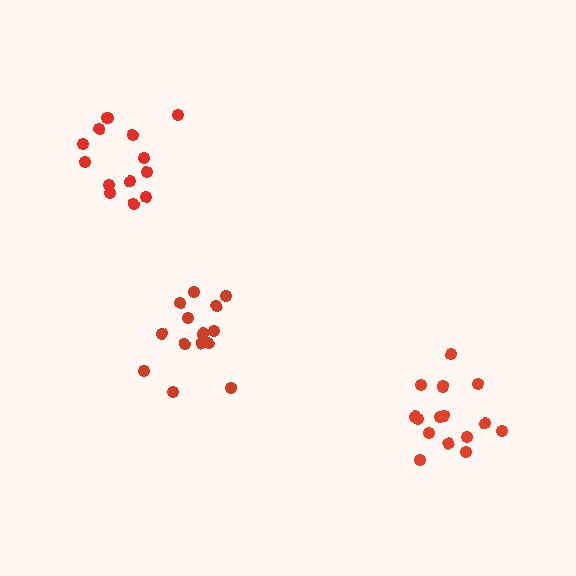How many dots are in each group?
Group 1: 13 dots, Group 2: 14 dots, Group 3: 15 dots (42 total).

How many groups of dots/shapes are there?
There are 3 groups.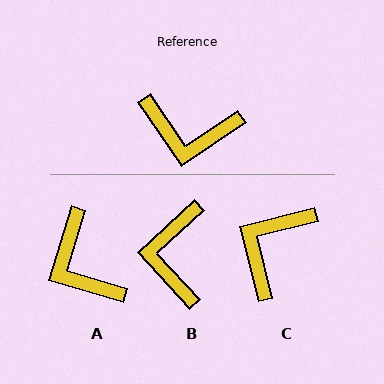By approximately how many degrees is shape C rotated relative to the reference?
Approximately 110 degrees clockwise.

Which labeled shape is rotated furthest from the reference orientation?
C, about 110 degrees away.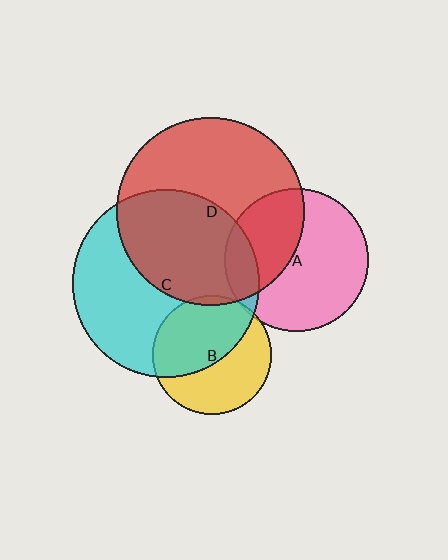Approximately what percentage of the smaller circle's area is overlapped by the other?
Approximately 40%.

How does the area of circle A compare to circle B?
Approximately 1.5 times.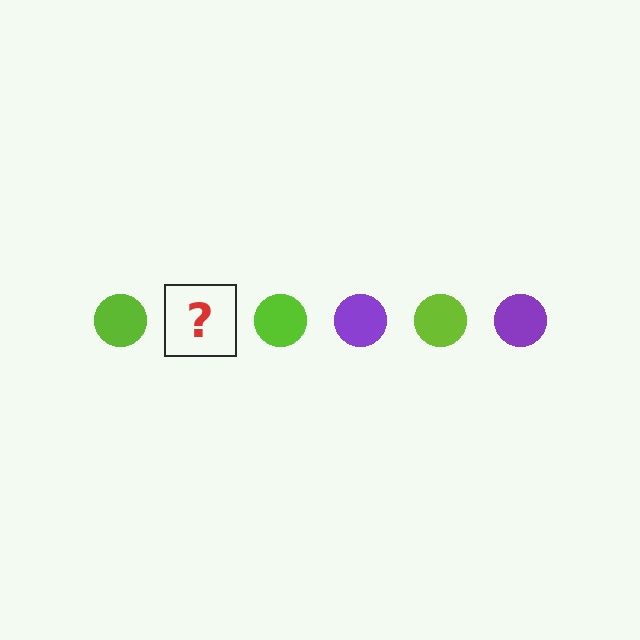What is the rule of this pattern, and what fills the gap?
The rule is that the pattern cycles through lime, purple circles. The gap should be filled with a purple circle.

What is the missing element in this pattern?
The missing element is a purple circle.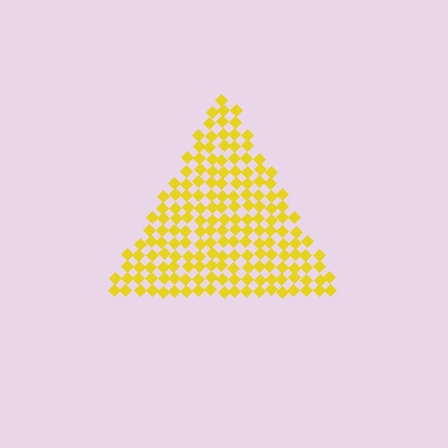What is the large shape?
The large shape is a triangle.